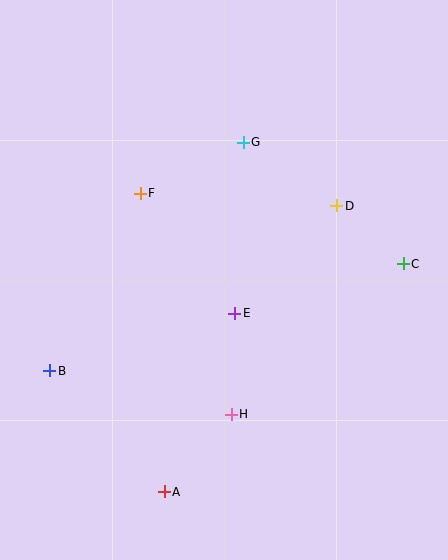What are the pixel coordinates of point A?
Point A is at (164, 492).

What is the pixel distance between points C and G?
The distance between C and G is 201 pixels.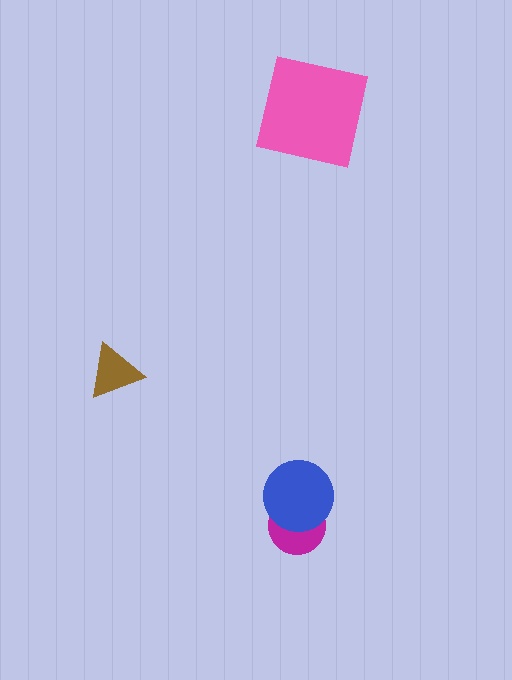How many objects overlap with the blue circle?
1 object overlaps with the blue circle.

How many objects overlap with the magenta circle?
1 object overlaps with the magenta circle.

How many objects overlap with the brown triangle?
0 objects overlap with the brown triangle.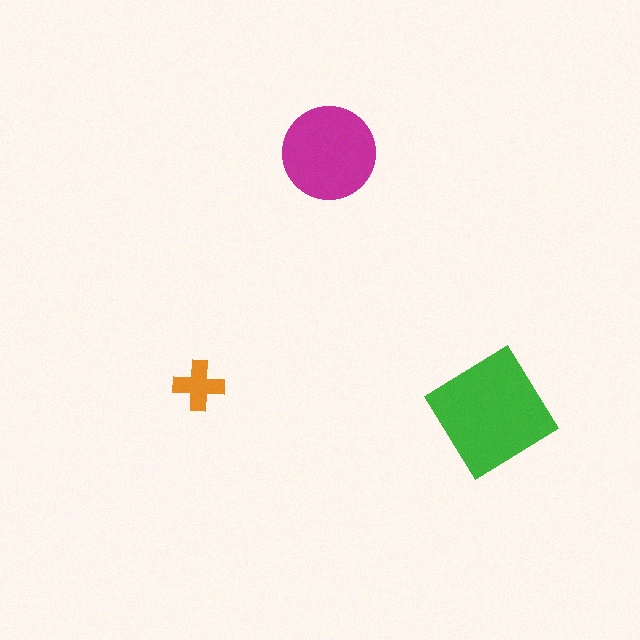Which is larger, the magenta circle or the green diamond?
The green diamond.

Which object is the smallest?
The orange cross.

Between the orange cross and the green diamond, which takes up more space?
The green diamond.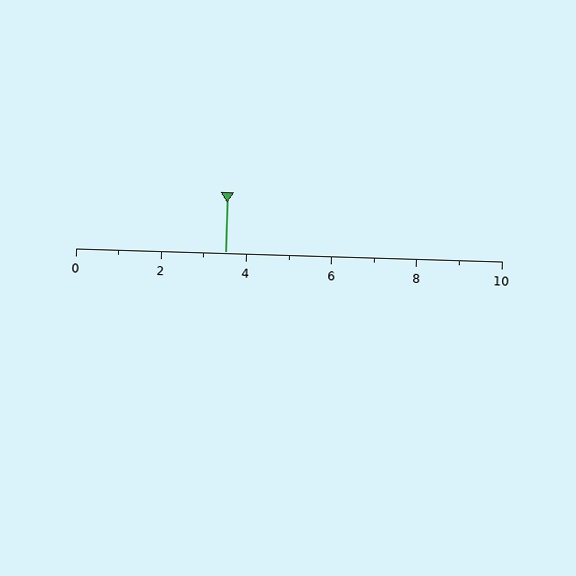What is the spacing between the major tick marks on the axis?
The major ticks are spaced 2 apart.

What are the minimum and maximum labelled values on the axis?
The axis runs from 0 to 10.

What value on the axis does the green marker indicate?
The marker indicates approximately 3.5.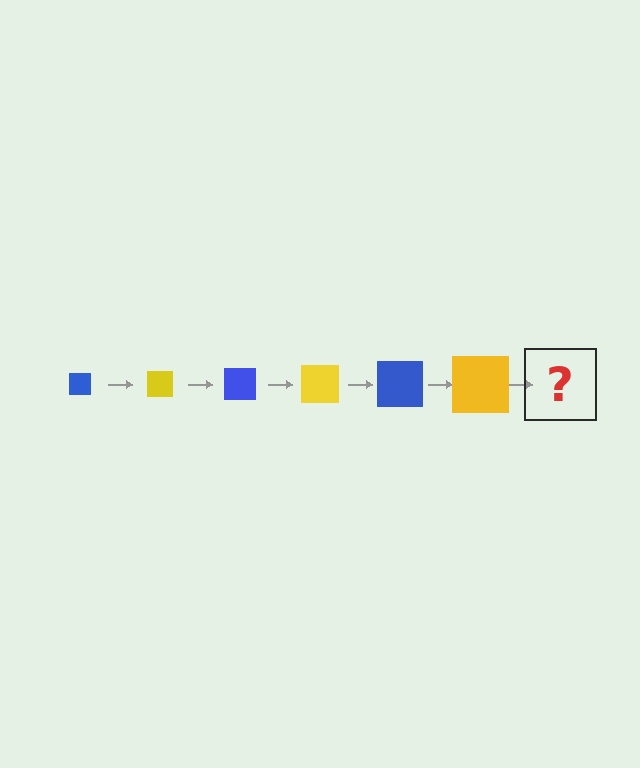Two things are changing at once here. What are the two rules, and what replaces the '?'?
The two rules are that the square grows larger each step and the color cycles through blue and yellow. The '?' should be a blue square, larger than the previous one.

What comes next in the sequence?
The next element should be a blue square, larger than the previous one.